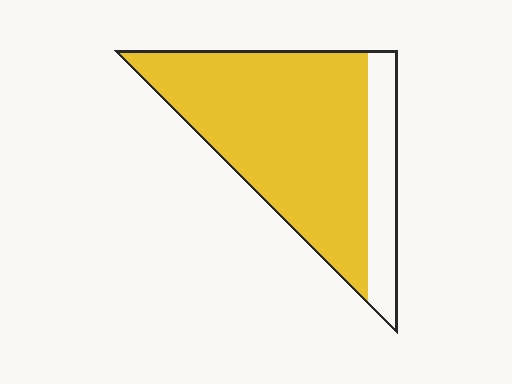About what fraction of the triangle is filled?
About four fifths (4/5).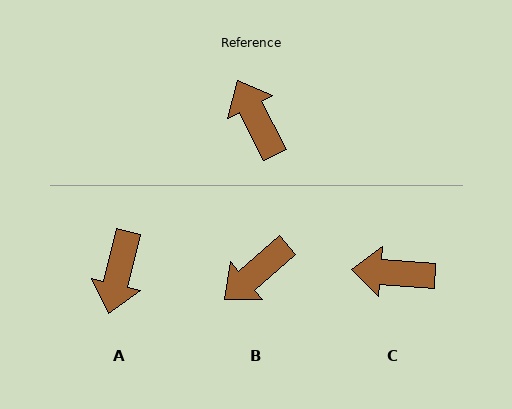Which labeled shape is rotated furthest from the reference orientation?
A, about 139 degrees away.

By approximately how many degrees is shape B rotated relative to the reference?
Approximately 104 degrees counter-clockwise.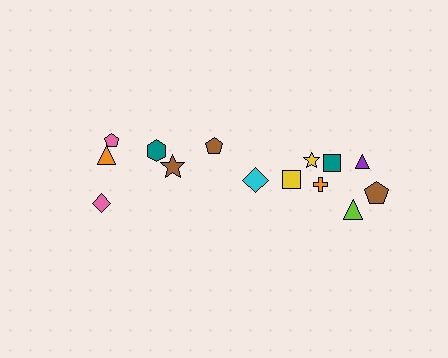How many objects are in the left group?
There are 6 objects.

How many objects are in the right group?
There are 8 objects.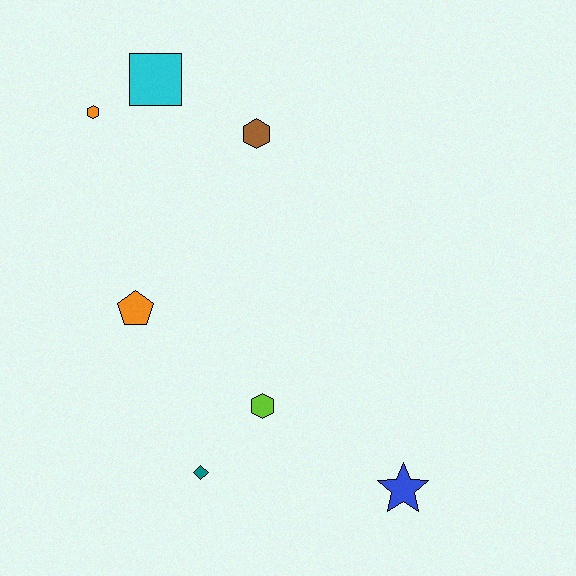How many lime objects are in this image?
There is 1 lime object.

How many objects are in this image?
There are 7 objects.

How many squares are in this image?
There is 1 square.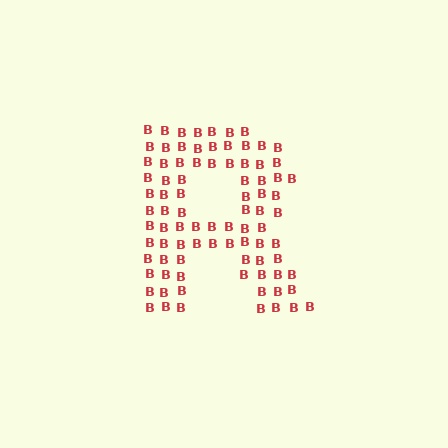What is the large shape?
The large shape is the letter R.